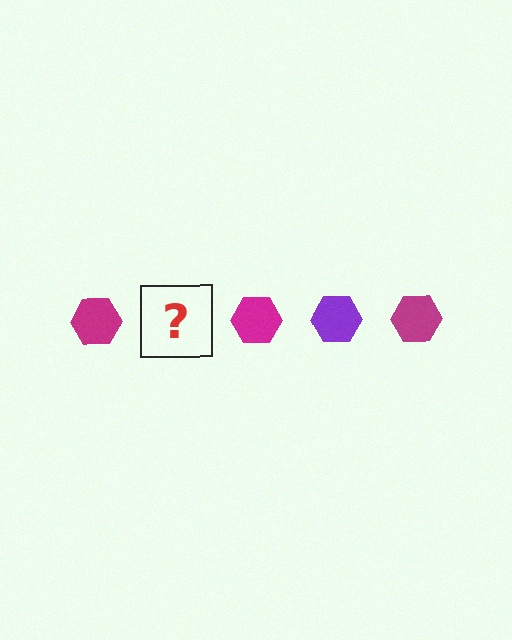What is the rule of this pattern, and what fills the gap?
The rule is that the pattern cycles through magenta, purple hexagons. The gap should be filled with a purple hexagon.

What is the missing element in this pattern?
The missing element is a purple hexagon.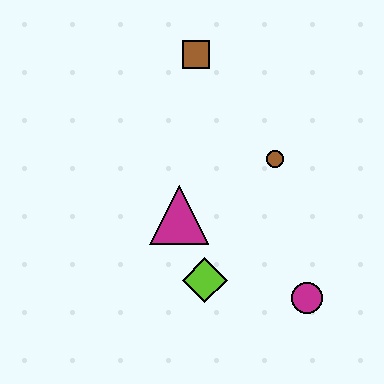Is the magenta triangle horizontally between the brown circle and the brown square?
No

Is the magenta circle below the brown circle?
Yes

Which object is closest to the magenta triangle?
The lime diamond is closest to the magenta triangle.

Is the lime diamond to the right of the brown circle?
No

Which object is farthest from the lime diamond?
The brown square is farthest from the lime diamond.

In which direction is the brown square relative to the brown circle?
The brown square is above the brown circle.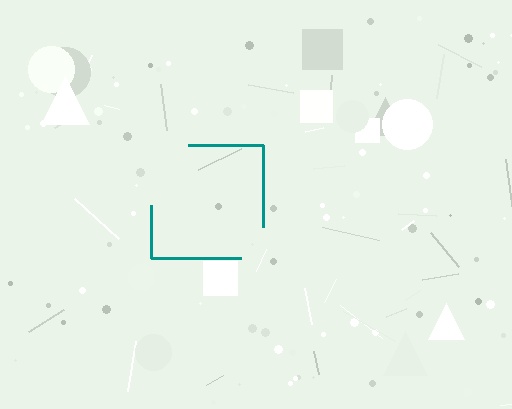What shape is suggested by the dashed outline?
The dashed outline suggests a square.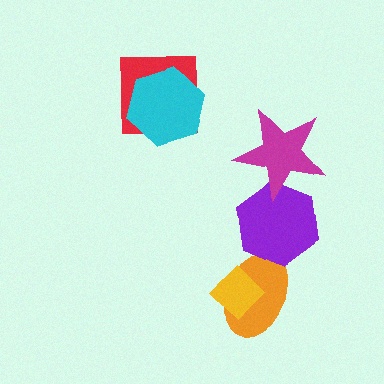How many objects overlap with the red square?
1 object overlaps with the red square.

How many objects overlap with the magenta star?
1 object overlaps with the magenta star.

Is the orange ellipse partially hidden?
Yes, it is partially covered by another shape.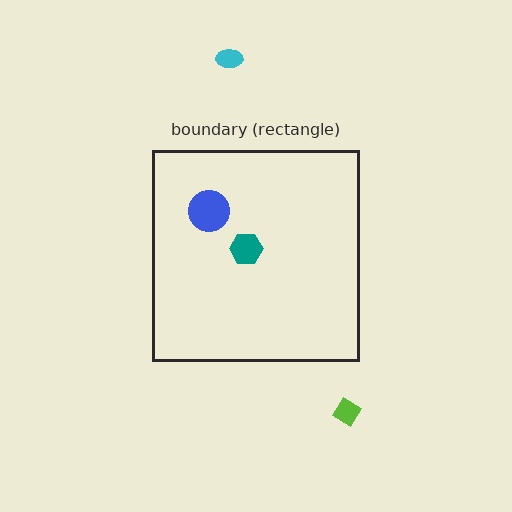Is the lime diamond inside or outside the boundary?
Outside.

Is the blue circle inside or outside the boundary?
Inside.